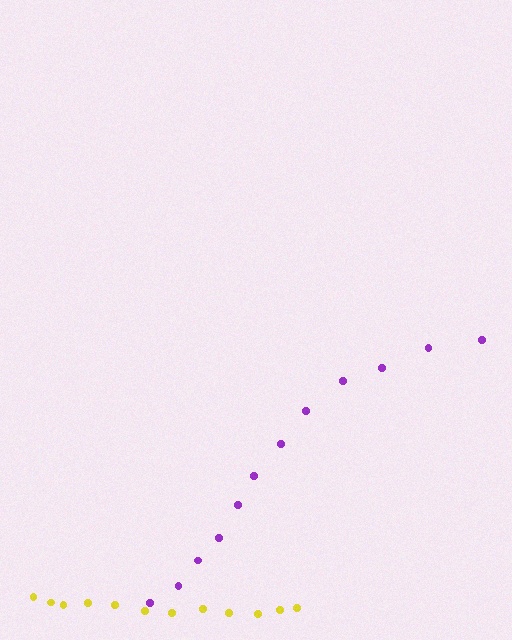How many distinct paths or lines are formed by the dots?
There are 2 distinct paths.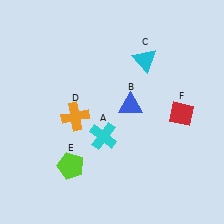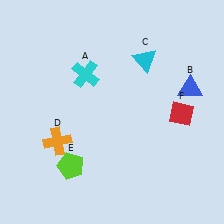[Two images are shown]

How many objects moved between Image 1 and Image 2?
3 objects moved between the two images.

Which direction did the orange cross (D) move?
The orange cross (D) moved down.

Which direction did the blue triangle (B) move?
The blue triangle (B) moved right.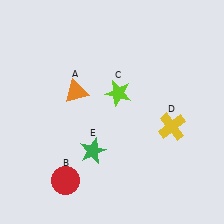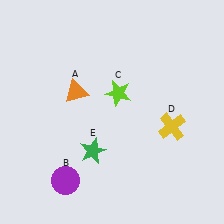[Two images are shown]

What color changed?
The circle (B) changed from red in Image 1 to purple in Image 2.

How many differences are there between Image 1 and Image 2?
There is 1 difference between the two images.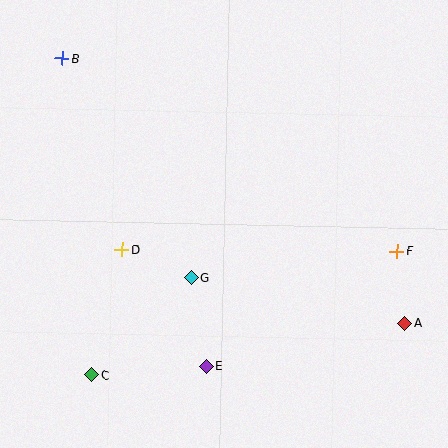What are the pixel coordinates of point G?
Point G is at (191, 277).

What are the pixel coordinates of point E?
Point E is at (206, 366).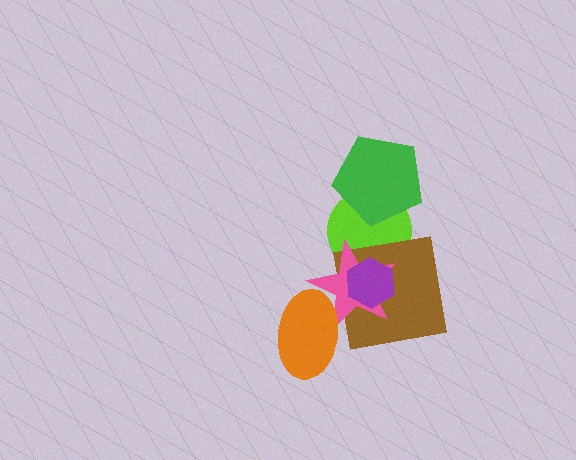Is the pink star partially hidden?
Yes, it is partially covered by another shape.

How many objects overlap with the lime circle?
4 objects overlap with the lime circle.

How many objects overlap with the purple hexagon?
3 objects overlap with the purple hexagon.